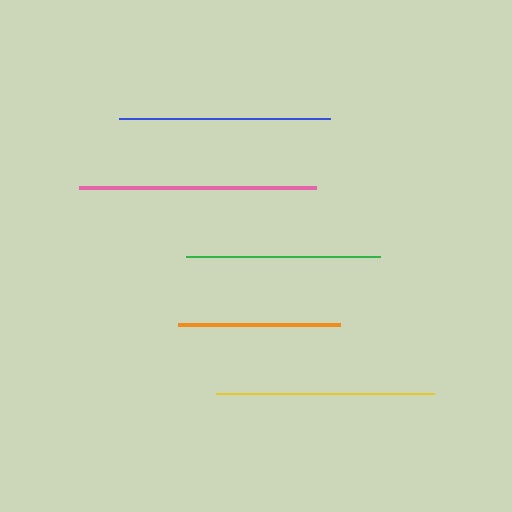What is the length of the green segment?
The green segment is approximately 194 pixels long.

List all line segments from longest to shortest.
From longest to shortest: pink, yellow, blue, green, orange.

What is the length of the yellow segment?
The yellow segment is approximately 218 pixels long.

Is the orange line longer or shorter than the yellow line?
The yellow line is longer than the orange line.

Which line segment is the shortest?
The orange line is the shortest at approximately 162 pixels.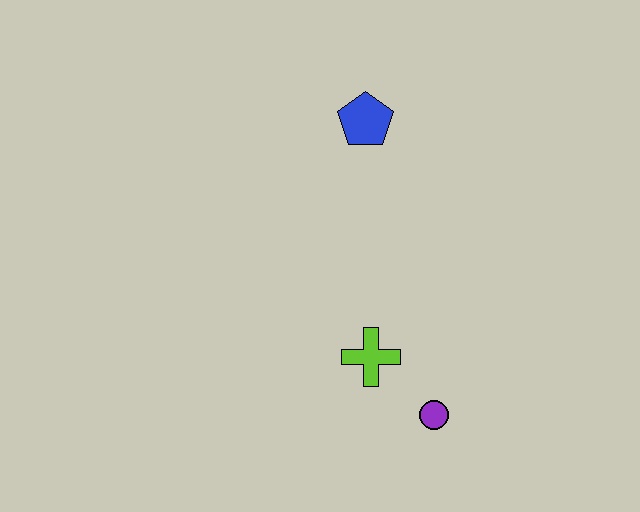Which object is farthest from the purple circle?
The blue pentagon is farthest from the purple circle.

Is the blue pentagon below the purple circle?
No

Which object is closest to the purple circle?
The lime cross is closest to the purple circle.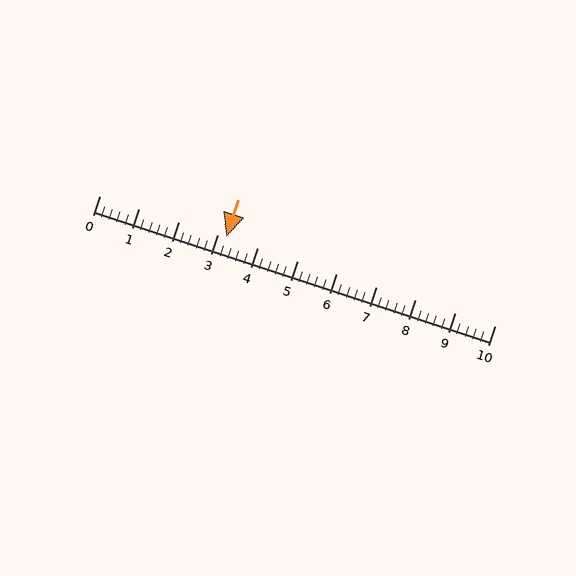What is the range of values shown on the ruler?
The ruler shows values from 0 to 10.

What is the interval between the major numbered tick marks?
The major tick marks are spaced 1 units apart.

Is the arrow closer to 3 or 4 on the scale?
The arrow is closer to 3.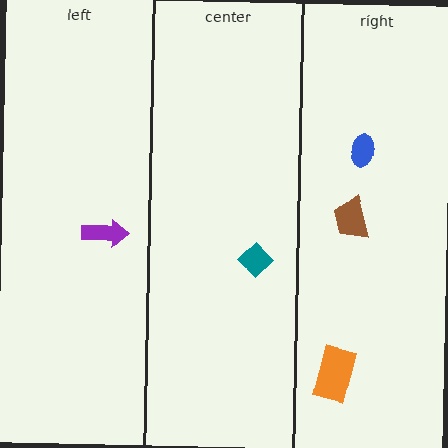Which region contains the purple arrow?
The left region.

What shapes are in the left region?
The purple arrow.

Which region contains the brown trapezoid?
The right region.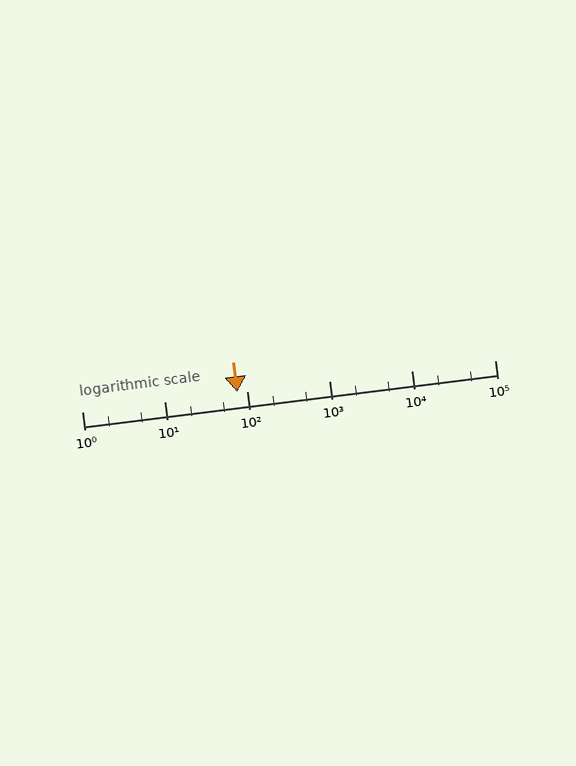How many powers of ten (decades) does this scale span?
The scale spans 5 decades, from 1 to 100000.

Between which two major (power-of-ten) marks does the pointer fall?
The pointer is between 10 and 100.